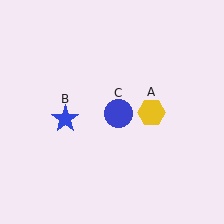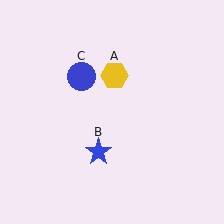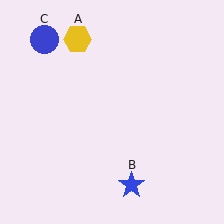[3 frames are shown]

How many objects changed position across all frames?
3 objects changed position: yellow hexagon (object A), blue star (object B), blue circle (object C).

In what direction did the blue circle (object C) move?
The blue circle (object C) moved up and to the left.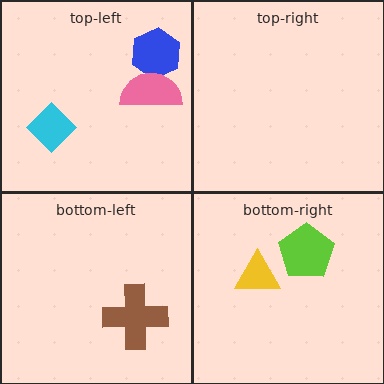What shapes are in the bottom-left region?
The brown cross.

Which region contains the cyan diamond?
The top-left region.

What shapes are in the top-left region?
The blue hexagon, the cyan diamond, the pink semicircle.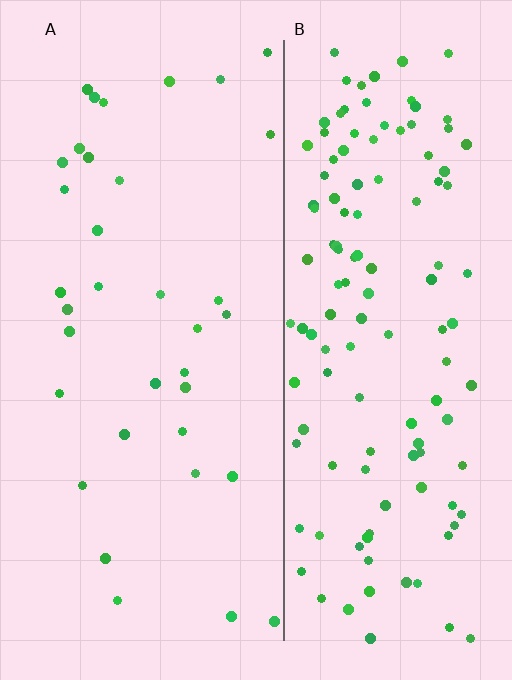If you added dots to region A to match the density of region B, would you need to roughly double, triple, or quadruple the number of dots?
Approximately quadruple.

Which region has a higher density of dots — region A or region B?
B (the right).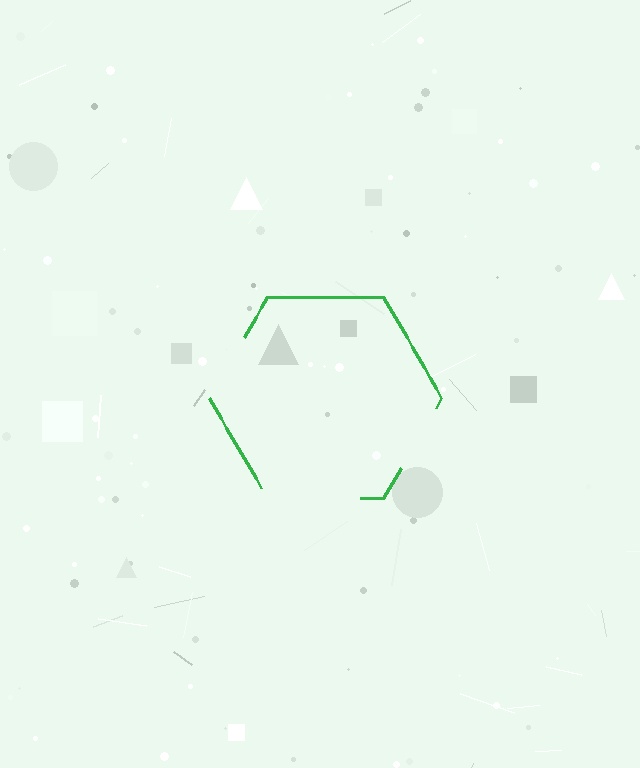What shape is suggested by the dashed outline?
The dashed outline suggests a hexagon.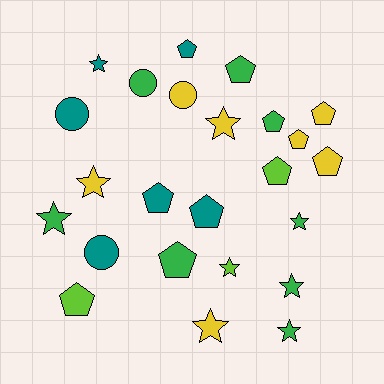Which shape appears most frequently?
Pentagon, with 11 objects.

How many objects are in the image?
There are 24 objects.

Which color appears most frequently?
Green, with 8 objects.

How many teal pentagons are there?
There are 3 teal pentagons.